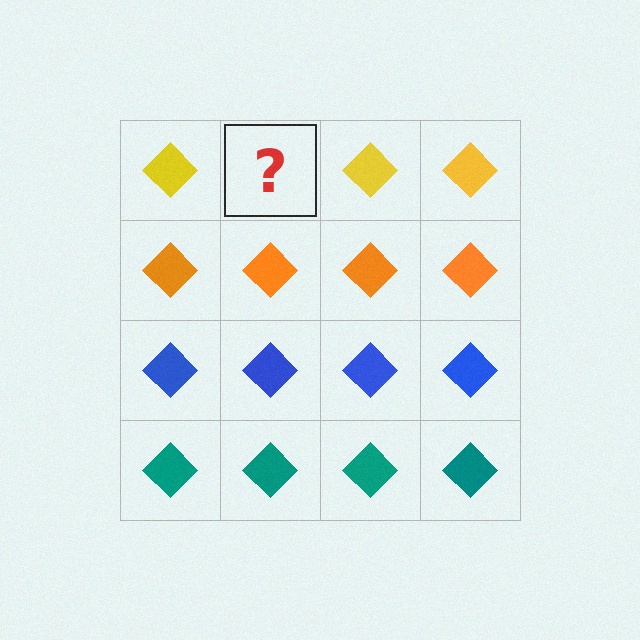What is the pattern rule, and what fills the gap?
The rule is that each row has a consistent color. The gap should be filled with a yellow diamond.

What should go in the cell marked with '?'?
The missing cell should contain a yellow diamond.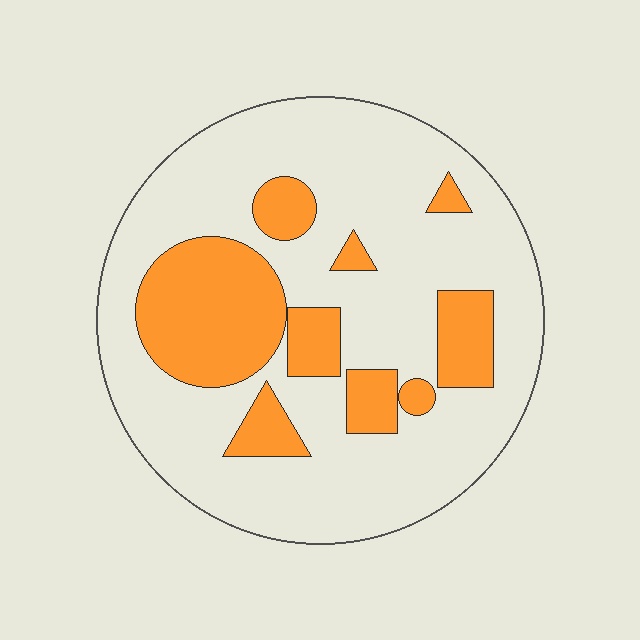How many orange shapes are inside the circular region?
9.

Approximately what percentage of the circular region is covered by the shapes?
Approximately 25%.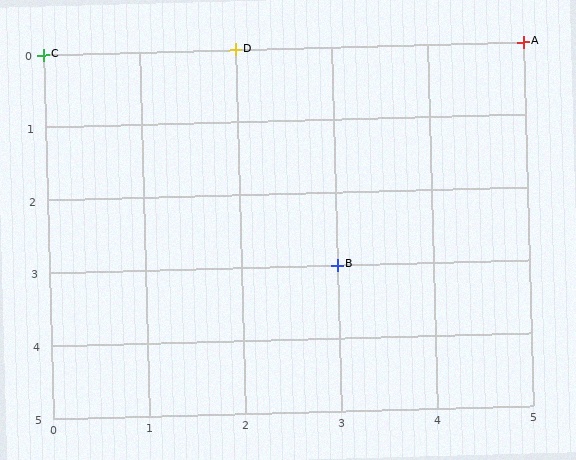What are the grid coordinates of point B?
Point B is at grid coordinates (3, 3).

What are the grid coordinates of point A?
Point A is at grid coordinates (5, 0).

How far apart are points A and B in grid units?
Points A and B are 2 columns and 3 rows apart (about 3.6 grid units diagonally).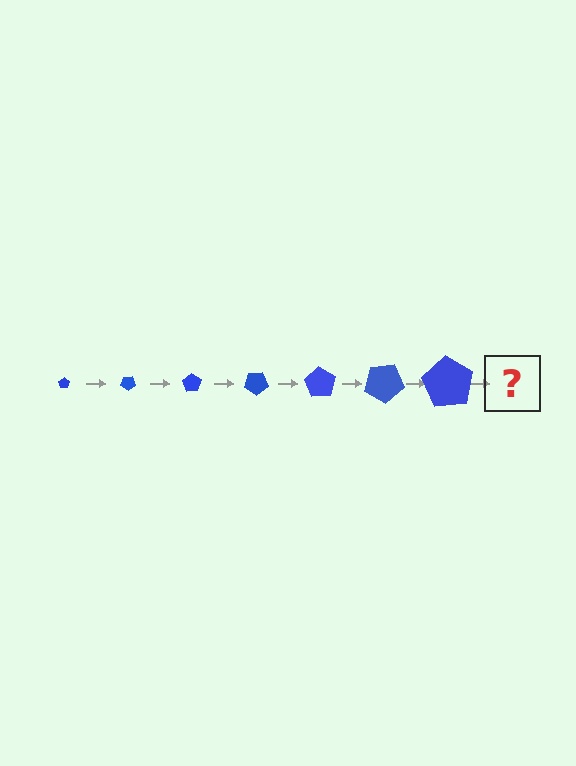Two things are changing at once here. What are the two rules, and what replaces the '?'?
The two rules are that the pentagon grows larger each step and it rotates 35 degrees each step. The '?' should be a pentagon, larger than the previous one and rotated 245 degrees from the start.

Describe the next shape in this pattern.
It should be a pentagon, larger than the previous one and rotated 245 degrees from the start.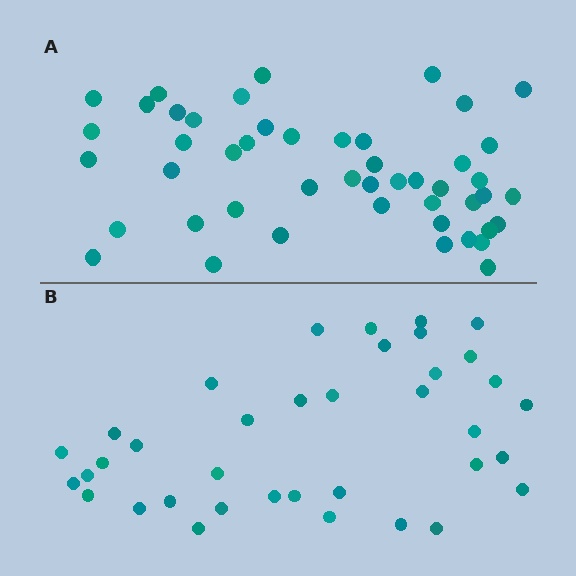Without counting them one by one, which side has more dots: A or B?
Region A (the top region) has more dots.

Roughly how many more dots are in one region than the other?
Region A has roughly 12 or so more dots than region B.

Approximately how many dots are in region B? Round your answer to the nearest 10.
About 40 dots. (The exact count is 37, which rounds to 40.)